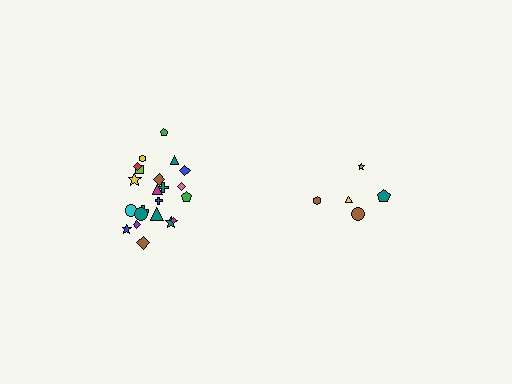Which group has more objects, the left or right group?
The left group.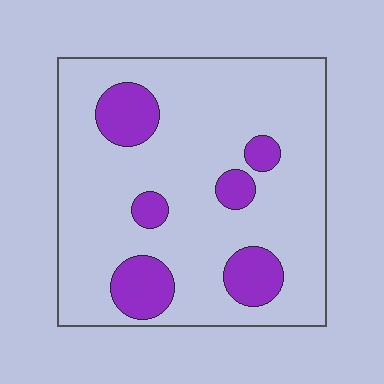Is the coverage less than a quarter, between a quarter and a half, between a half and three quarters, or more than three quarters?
Less than a quarter.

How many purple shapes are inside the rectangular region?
6.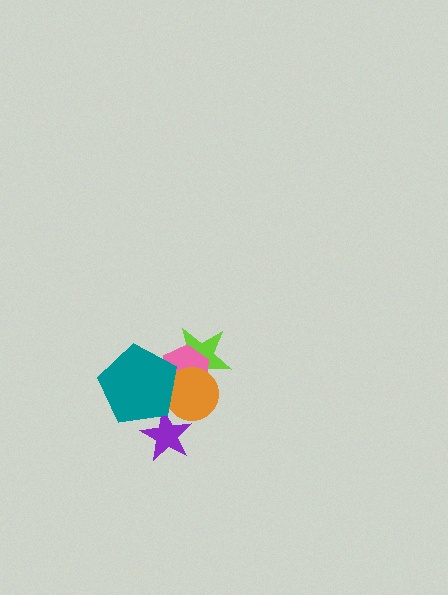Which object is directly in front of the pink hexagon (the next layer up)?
The orange circle is directly in front of the pink hexagon.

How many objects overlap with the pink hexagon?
3 objects overlap with the pink hexagon.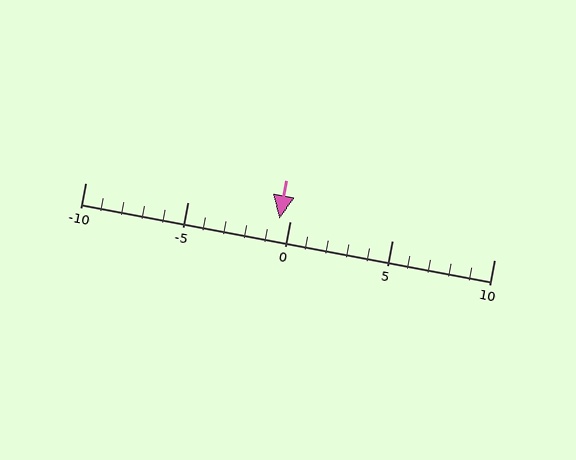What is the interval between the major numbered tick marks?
The major tick marks are spaced 5 units apart.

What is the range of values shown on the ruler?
The ruler shows values from -10 to 10.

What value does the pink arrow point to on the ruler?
The pink arrow points to approximately 0.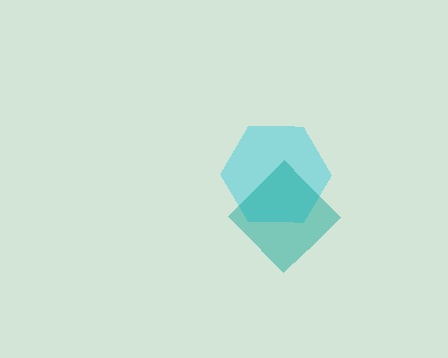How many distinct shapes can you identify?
There are 2 distinct shapes: a cyan hexagon, a teal diamond.